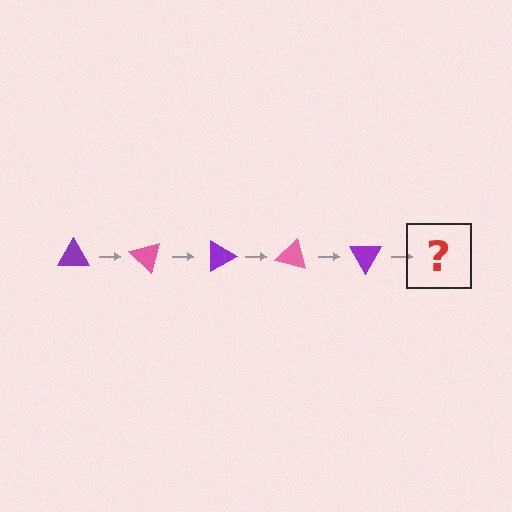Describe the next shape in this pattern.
It should be a pink triangle, rotated 225 degrees from the start.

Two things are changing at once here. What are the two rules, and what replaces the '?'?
The two rules are that it rotates 45 degrees each step and the color cycles through purple and pink. The '?' should be a pink triangle, rotated 225 degrees from the start.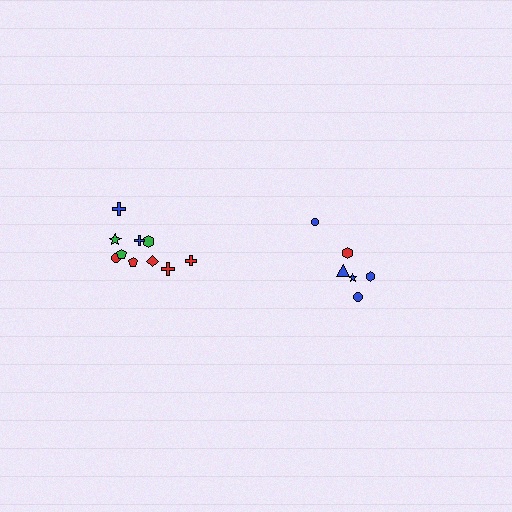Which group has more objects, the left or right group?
The left group.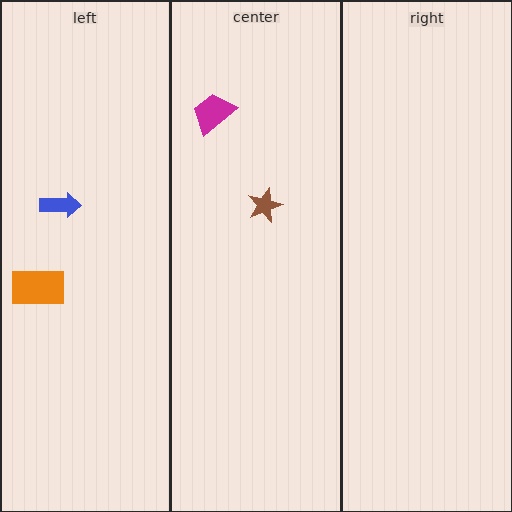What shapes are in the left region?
The blue arrow, the orange rectangle.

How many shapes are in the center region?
2.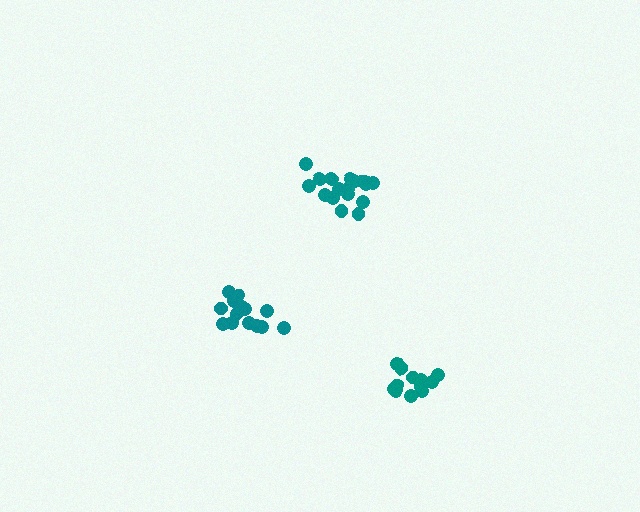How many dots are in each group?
Group 1: 16 dots, Group 2: 18 dots, Group 3: 13 dots (47 total).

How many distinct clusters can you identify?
There are 3 distinct clusters.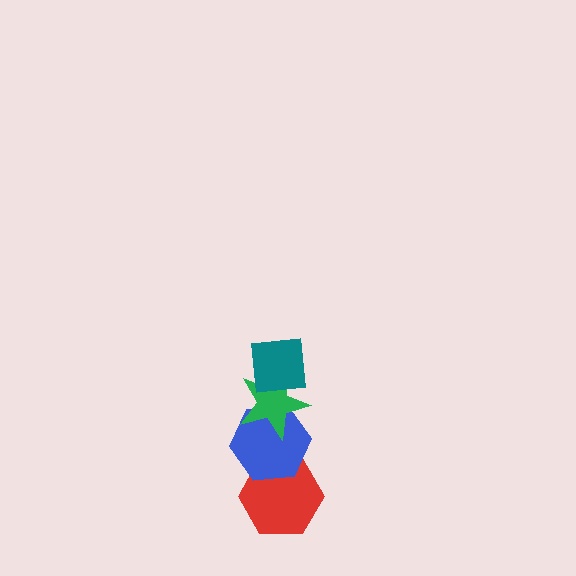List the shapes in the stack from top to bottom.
From top to bottom: the teal square, the green star, the blue hexagon, the red hexagon.